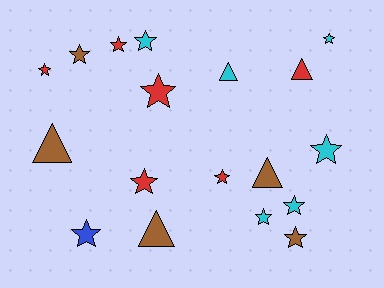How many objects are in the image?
There are 18 objects.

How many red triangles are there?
There is 1 red triangle.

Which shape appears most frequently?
Star, with 13 objects.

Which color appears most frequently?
Red, with 6 objects.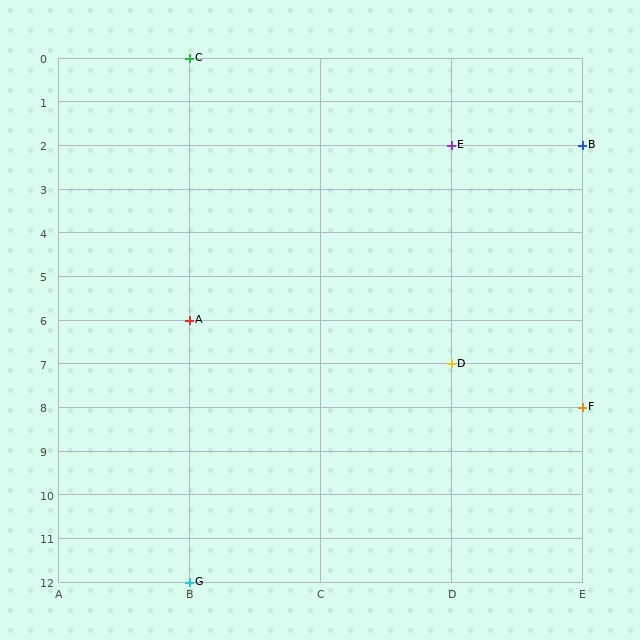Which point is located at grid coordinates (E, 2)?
Point B is at (E, 2).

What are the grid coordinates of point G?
Point G is at grid coordinates (B, 12).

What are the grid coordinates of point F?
Point F is at grid coordinates (E, 8).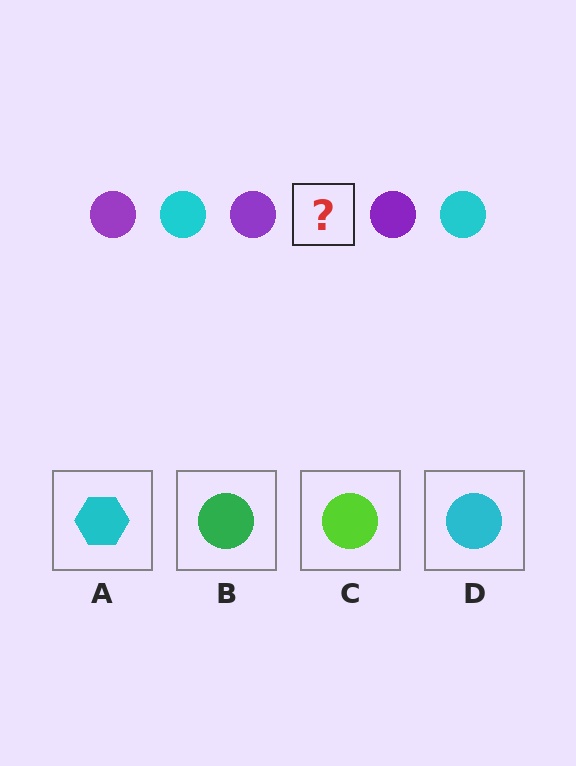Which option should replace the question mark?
Option D.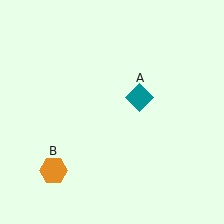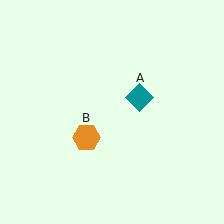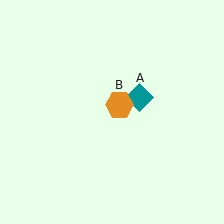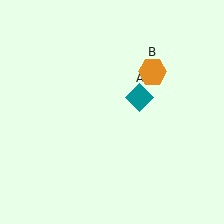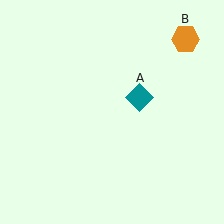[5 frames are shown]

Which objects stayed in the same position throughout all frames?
Teal diamond (object A) remained stationary.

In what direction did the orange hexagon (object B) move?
The orange hexagon (object B) moved up and to the right.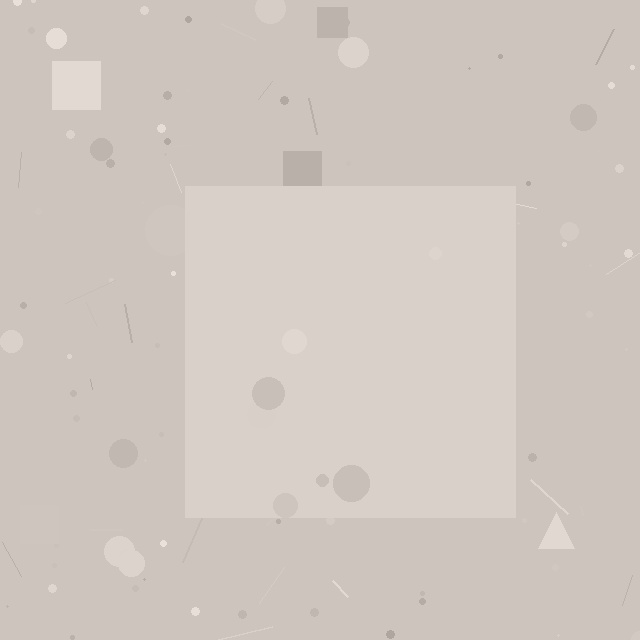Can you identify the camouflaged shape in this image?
The camouflaged shape is a square.